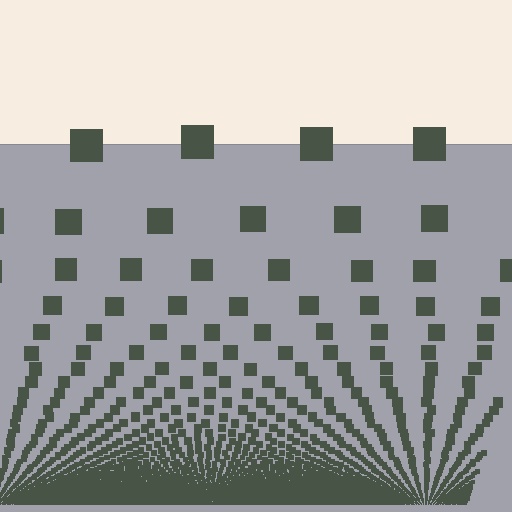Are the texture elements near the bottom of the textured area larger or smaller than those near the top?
Smaller. The gradient is inverted — elements near the bottom are smaller and denser.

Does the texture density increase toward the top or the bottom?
Density increases toward the bottom.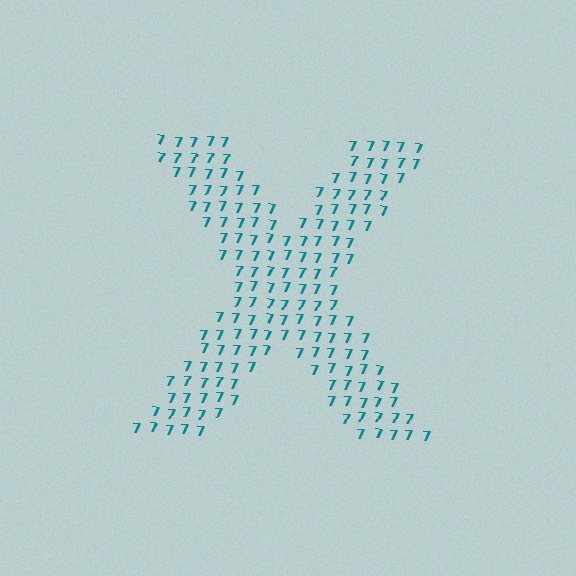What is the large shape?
The large shape is the letter X.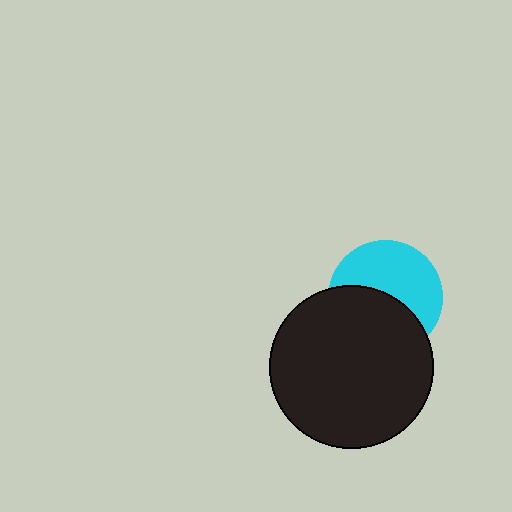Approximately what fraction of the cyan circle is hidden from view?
Roughly 47% of the cyan circle is hidden behind the black circle.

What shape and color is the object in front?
The object in front is a black circle.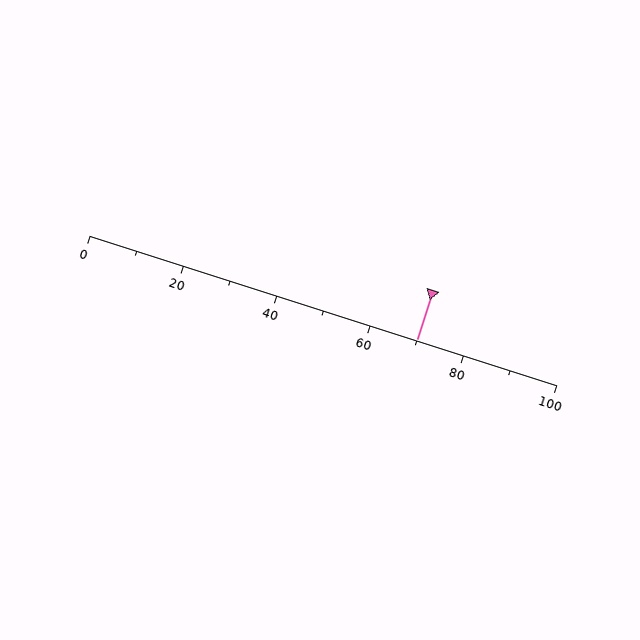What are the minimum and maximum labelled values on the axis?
The axis runs from 0 to 100.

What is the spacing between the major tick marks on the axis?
The major ticks are spaced 20 apart.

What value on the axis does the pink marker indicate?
The marker indicates approximately 70.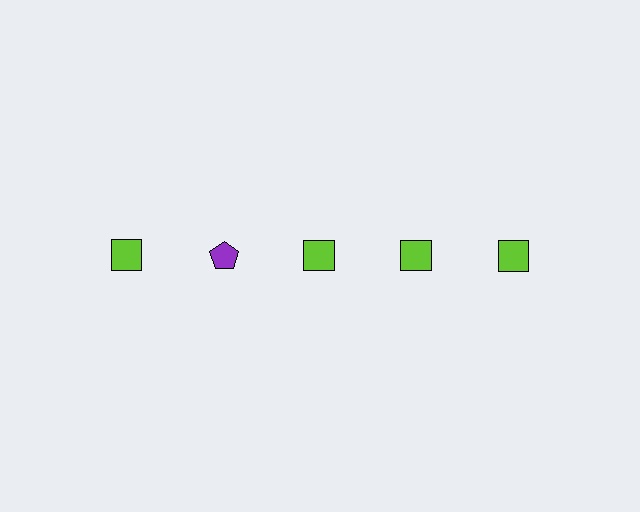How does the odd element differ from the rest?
It differs in both color (purple instead of lime) and shape (pentagon instead of square).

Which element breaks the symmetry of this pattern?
The purple pentagon in the top row, second from left column breaks the symmetry. All other shapes are lime squares.